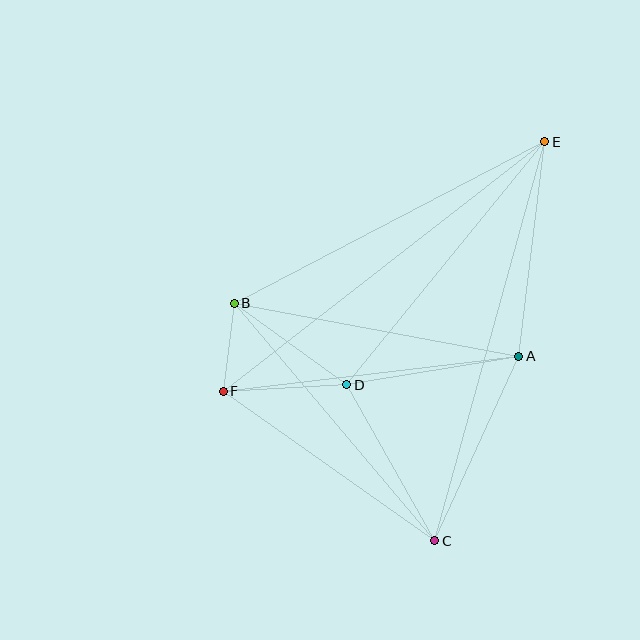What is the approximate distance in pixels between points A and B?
The distance between A and B is approximately 289 pixels.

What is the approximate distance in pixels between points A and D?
The distance between A and D is approximately 174 pixels.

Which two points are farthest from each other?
Points C and E are farthest from each other.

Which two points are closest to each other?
Points B and F are closest to each other.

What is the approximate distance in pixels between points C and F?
The distance between C and F is approximately 259 pixels.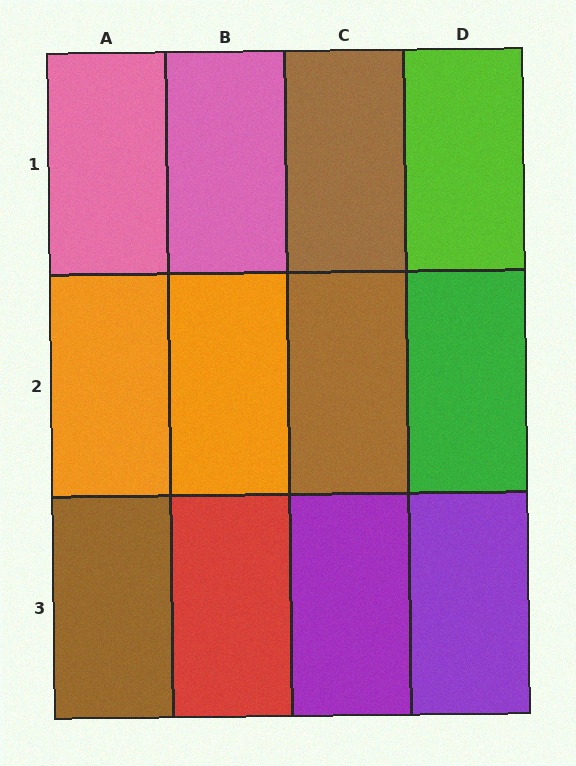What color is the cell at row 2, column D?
Green.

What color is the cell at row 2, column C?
Brown.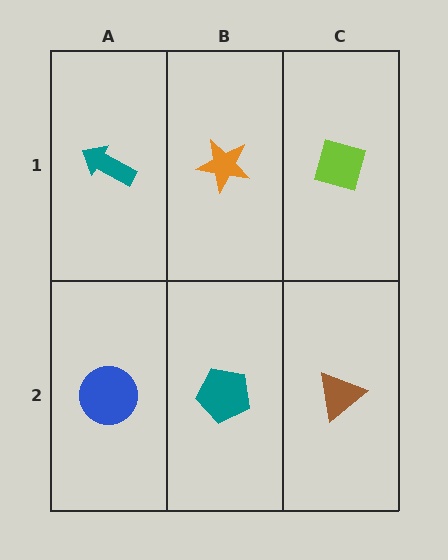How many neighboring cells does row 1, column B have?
3.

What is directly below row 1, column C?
A brown triangle.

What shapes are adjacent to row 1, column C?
A brown triangle (row 2, column C), an orange star (row 1, column B).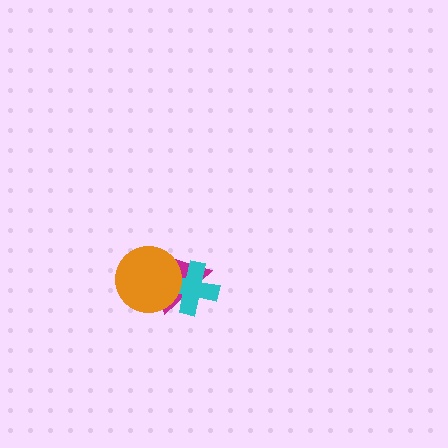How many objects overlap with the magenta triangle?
2 objects overlap with the magenta triangle.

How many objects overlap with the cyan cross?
2 objects overlap with the cyan cross.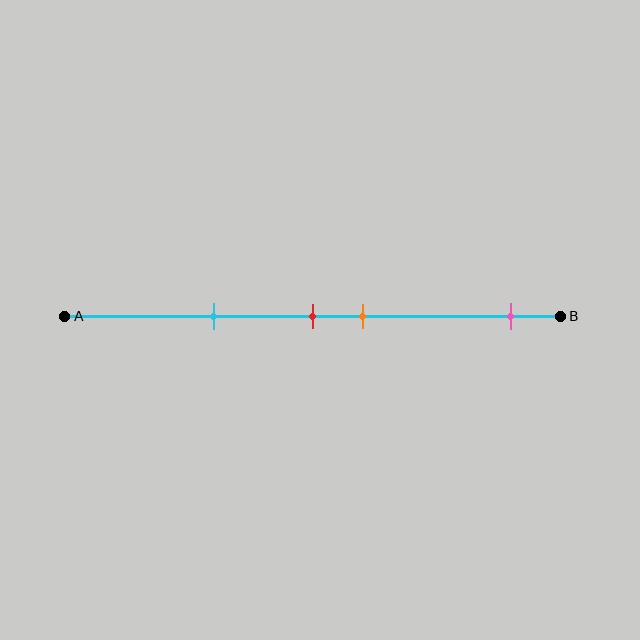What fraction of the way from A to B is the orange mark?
The orange mark is approximately 60% (0.6) of the way from A to B.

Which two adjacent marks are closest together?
The red and orange marks are the closest adjacent pair.